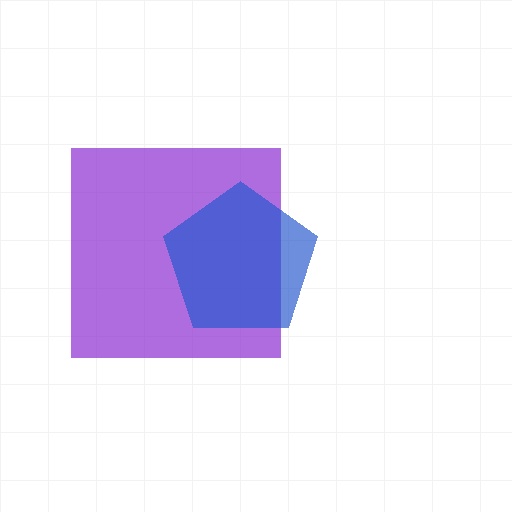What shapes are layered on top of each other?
The layered shapes are: a purple square, a blue pentagon.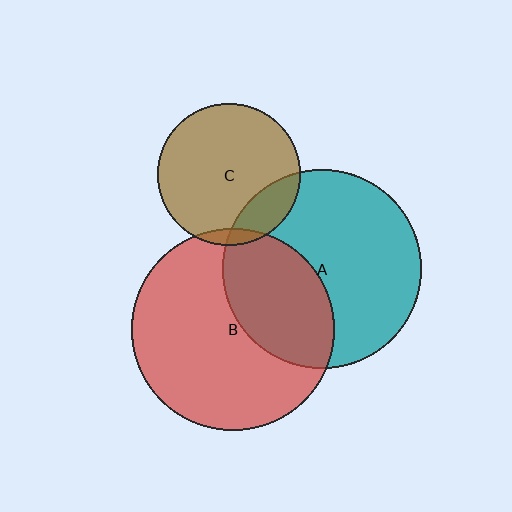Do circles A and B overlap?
Yes.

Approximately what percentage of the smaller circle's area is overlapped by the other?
Approximately 35%.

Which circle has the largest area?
Circle B (red).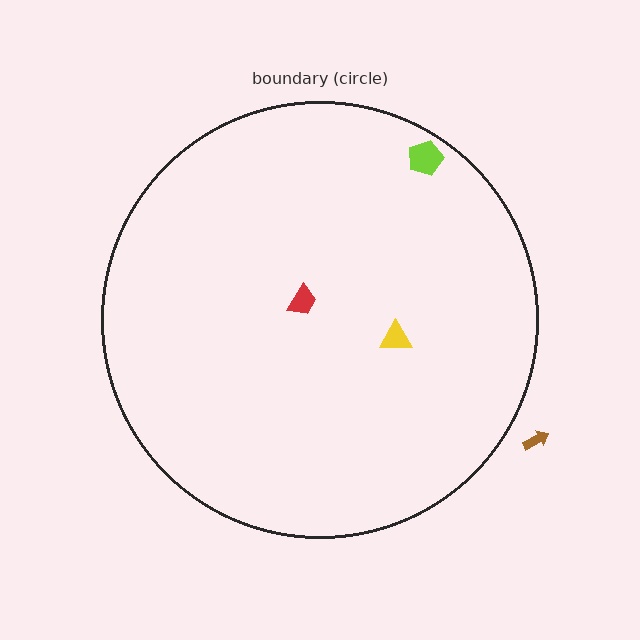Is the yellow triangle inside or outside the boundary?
Inside.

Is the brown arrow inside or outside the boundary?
Outside.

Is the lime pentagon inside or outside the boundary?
Inside.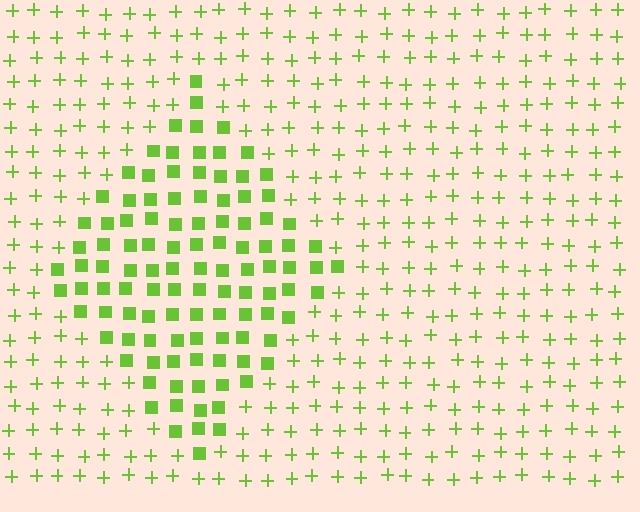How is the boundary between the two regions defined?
The boundary is defined by a change in element shape: squares inside vs. plus signs outside. All elements share the same color and spacing.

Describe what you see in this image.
The image is filled with small lime elements arranged in a uniform grid. A diamond-shaped region contains squares, while the surrounding area contains plus signs. The boundary is defined purely by the change in element shape.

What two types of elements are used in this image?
The image uses squares inside the diamond region and plus signs outside it.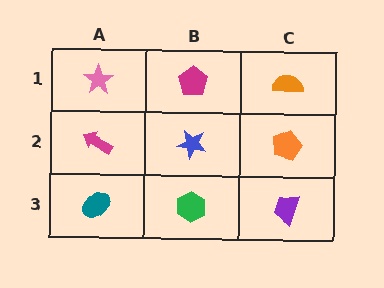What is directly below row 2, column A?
A teal ellipse.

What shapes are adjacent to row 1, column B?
A blue star (row 2, column B), a pink star (row 1, column A), an orange semicircle (row 1, column C).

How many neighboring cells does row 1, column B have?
3.